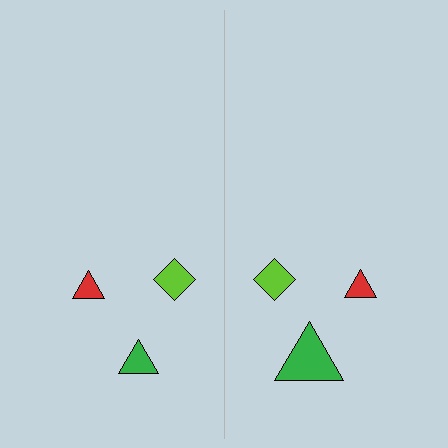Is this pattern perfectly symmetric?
No, the pattern is not perfectly symmetric. The green triangle on the right side has a different size than its mirror counterpart.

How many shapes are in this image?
There are 6 shapes in this image.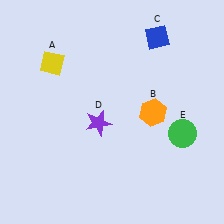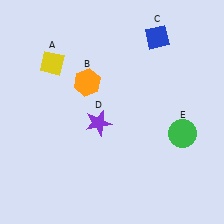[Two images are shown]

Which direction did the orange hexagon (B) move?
The orange hexagon (B) moved left.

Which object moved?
The orange hexagon (B) moved left.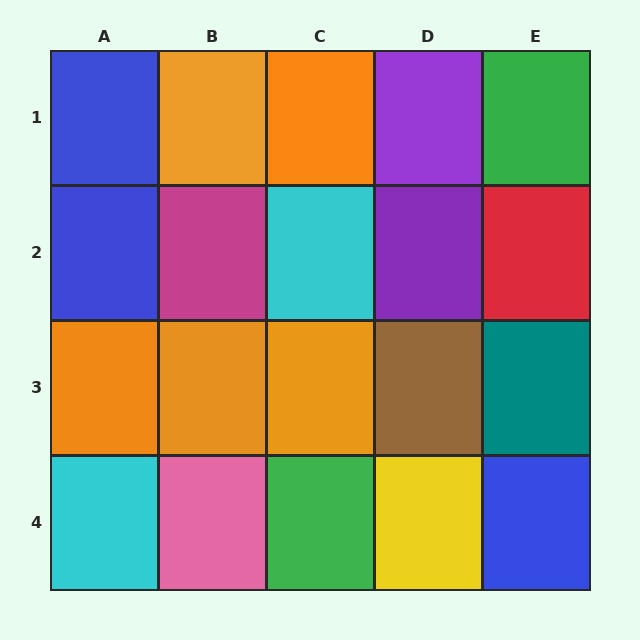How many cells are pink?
1 cell is pink.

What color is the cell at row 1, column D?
Purple.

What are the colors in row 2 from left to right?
Blue, magenta, cyan, purple, red.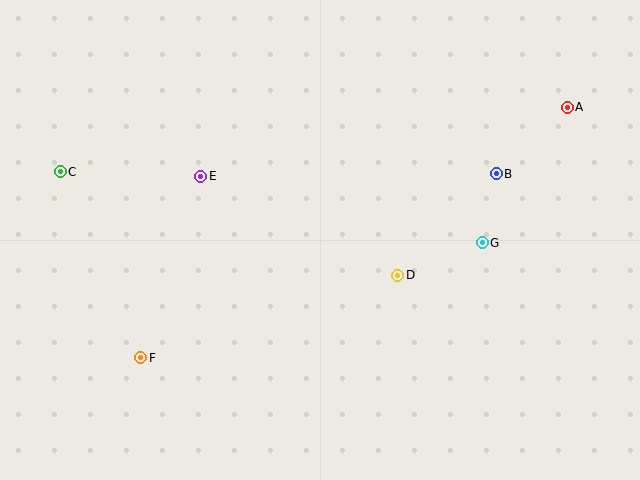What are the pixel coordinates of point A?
Point A is at (567, 107).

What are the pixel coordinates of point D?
Point D is at (398, 275).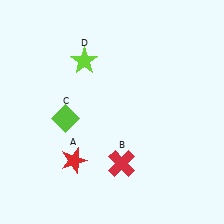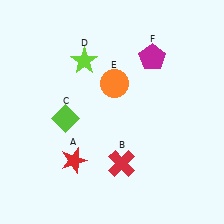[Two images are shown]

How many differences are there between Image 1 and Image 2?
There are 2 differences between the two images.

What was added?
An orange circle (E), a magenta pentagon (F) were added in Image 2.